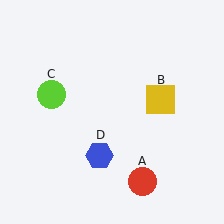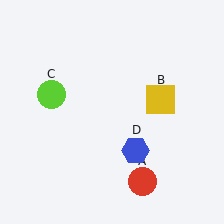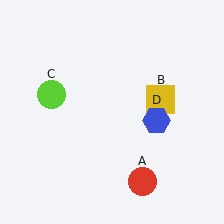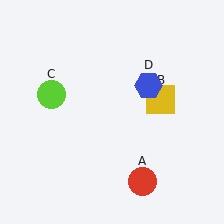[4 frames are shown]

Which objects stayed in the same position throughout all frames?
Red circle (object A) and yellow square (object B) and lime circle (object C) remained stationary.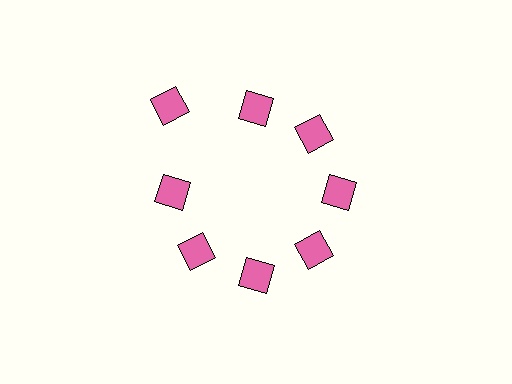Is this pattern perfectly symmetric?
No. The 8 pink diamonds are arranged in a ring, but one element near the 10 o'clock position is pushed outward from the center, breaking the 8-fold rotational symmetry.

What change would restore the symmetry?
The symmetry would be restored by moving it inward, back onto the ring so that all 8 diamonds sit at equal angles and equal distance from the center.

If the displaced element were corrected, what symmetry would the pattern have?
It would have 8-fold rotational symmetry — the pattern would map onto itself every 45 degrees.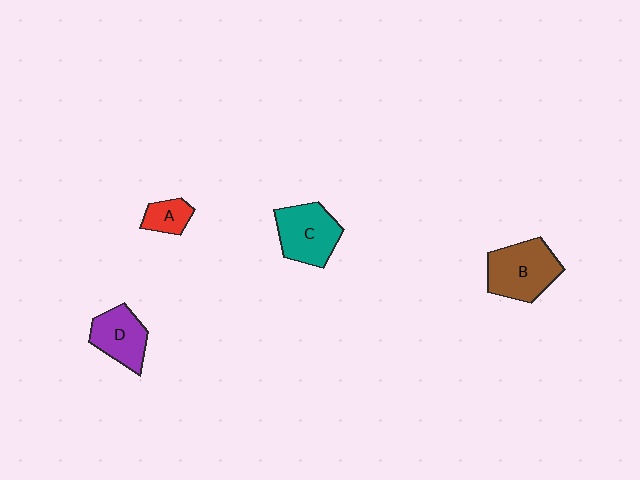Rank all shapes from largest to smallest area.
From largest to smallest: B (brown), C (teal), D (purple), A (red).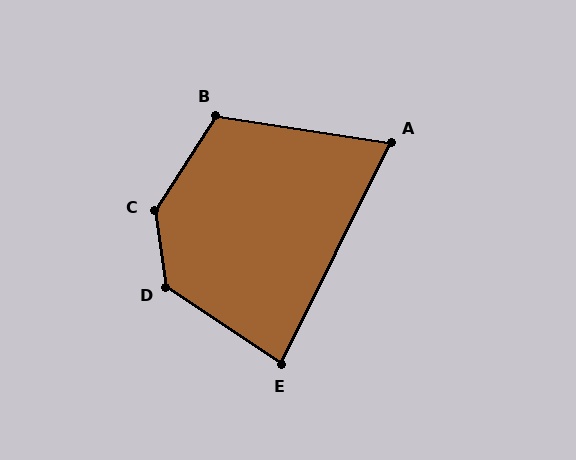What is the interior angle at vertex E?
Approximately 82 degrees (acute).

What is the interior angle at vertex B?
Approximately 114 degrees (obtuse).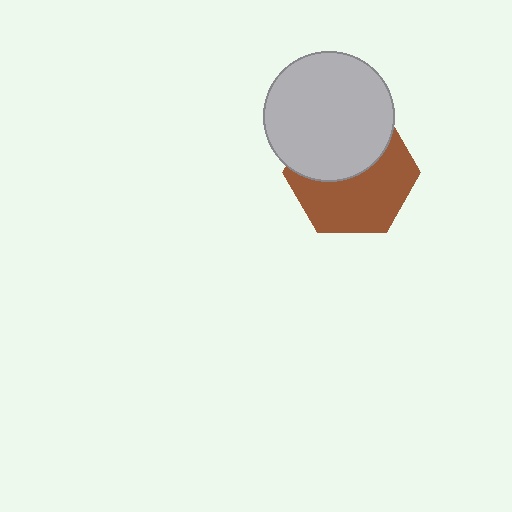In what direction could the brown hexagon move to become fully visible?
The brown hexagon could move down. That would shift it out from behind the light gray circle entirely.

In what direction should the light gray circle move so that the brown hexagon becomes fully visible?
The light gray circle should move up. That is the shortest direction to clear the overlap and leave the brown hexagon fully visible.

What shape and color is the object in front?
The object in front is a light gray circle.